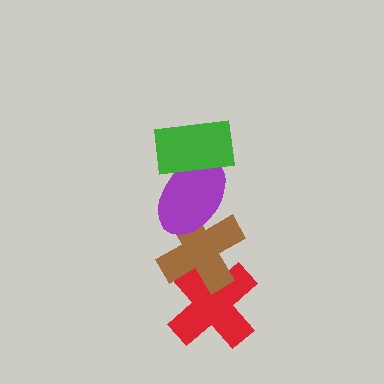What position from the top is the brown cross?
The brown cross is 3rd from the top.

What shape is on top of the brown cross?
The purple ellipse is on top of the brown cross.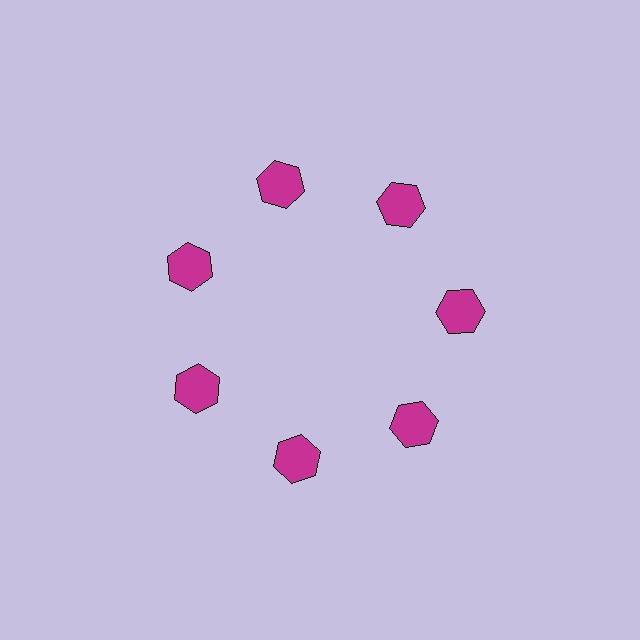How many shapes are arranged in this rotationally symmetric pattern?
There are 7 shapes, arranged in 7 groups of 1.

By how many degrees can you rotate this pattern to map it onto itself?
The pattern maps onto itself every 51 degrees of rotation.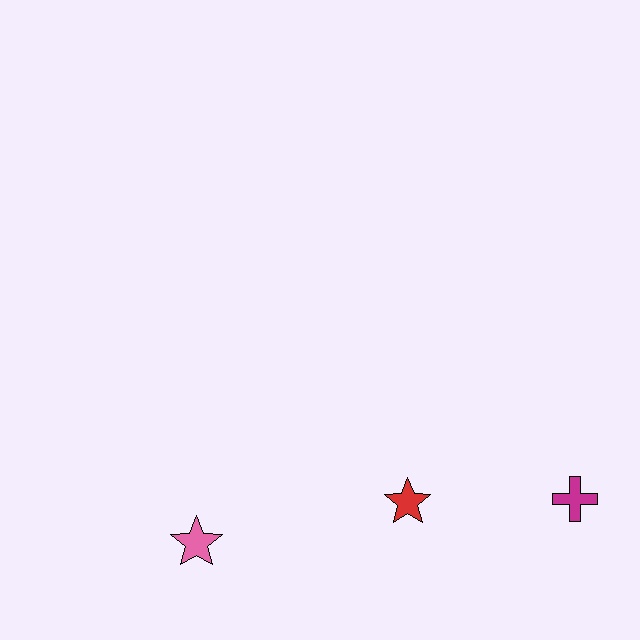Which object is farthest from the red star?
The pink star is farthest from the red star.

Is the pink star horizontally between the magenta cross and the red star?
No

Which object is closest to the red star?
The magenta cross is closest to the red star.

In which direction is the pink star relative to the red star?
The pink star is to the left of the red star.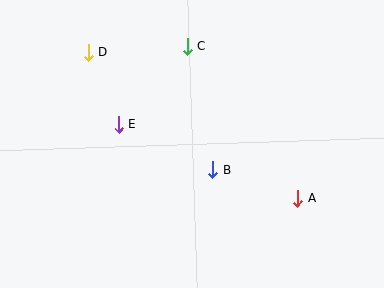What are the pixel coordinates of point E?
Point E is at (119, 124).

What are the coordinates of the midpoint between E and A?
The midpoint between E and A is at (208, 161).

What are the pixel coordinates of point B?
Point B is at (212, 170).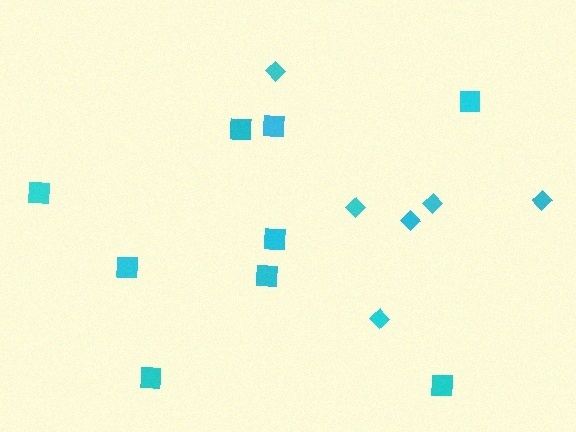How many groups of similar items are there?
There are 2 groups: one group of squares (9) and one group of diamonds (6).